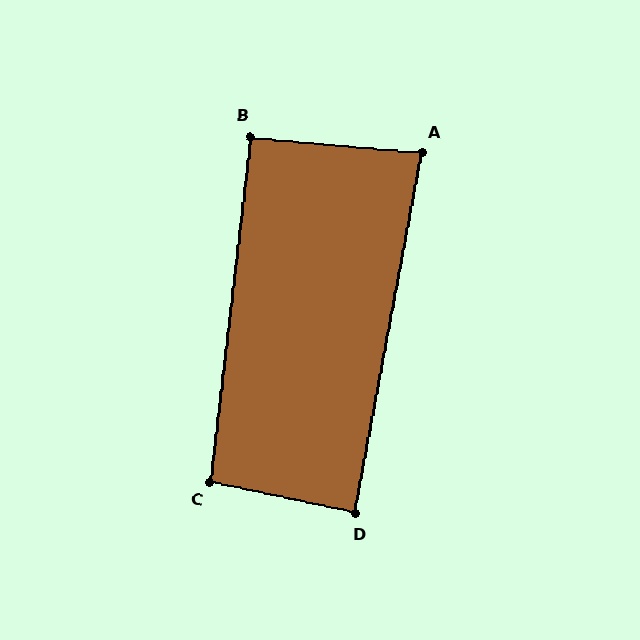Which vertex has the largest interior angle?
C, at approximately 95 degrees.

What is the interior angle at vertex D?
Approximately 88 degrees (approximately right).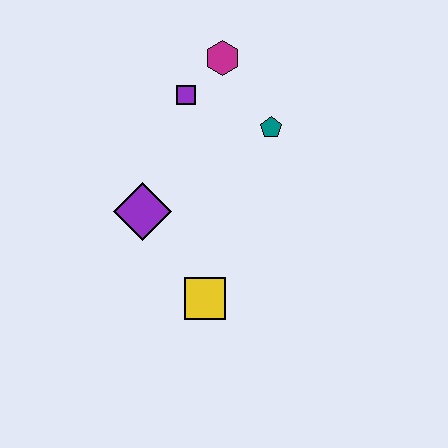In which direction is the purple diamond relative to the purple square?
The purple diamond is below the purple square.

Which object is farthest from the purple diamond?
The magenta hexagon is farthest from the purple diamond.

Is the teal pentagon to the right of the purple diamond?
Yes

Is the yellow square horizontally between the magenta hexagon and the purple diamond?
Yes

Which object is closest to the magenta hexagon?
The purple square is closest to the magenta hexagon.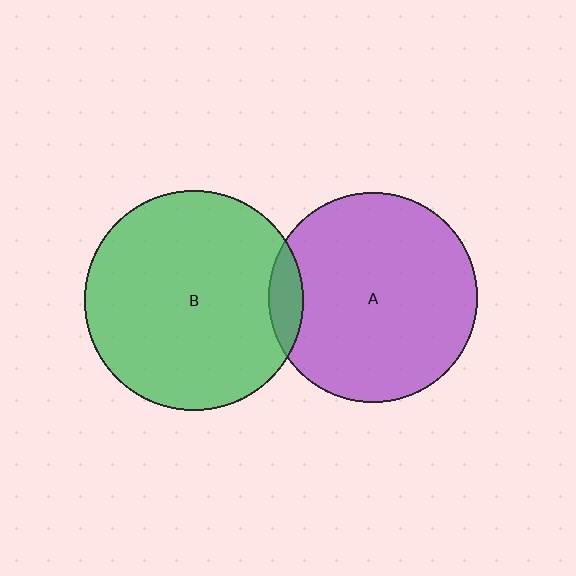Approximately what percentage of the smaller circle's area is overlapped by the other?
Approximately 10%.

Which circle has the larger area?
Circle B (green).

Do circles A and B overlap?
Yes.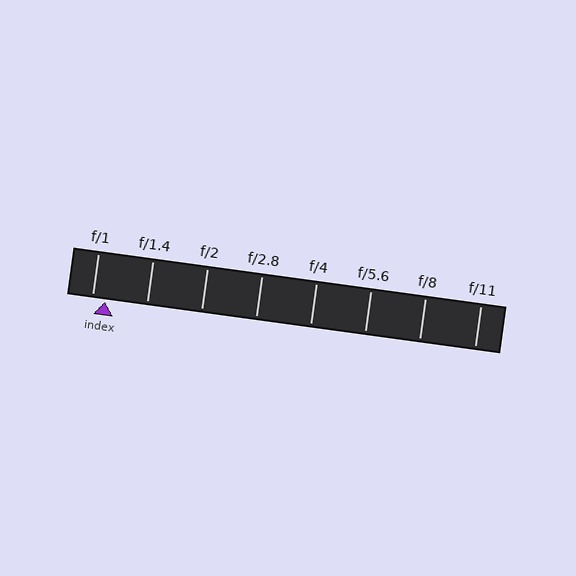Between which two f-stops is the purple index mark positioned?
The index mark is between f/1 and f/1.4.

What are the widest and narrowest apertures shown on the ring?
The widest aperture shown is f/1 and the narrowest is f/11.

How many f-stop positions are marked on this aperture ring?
There are 8 f-stop positions marked.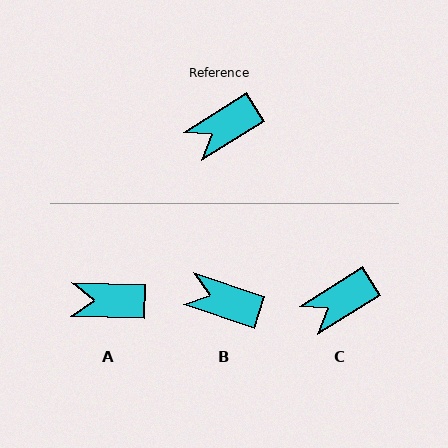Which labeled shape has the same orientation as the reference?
C.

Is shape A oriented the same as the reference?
No, it is off by about 34 degrees.